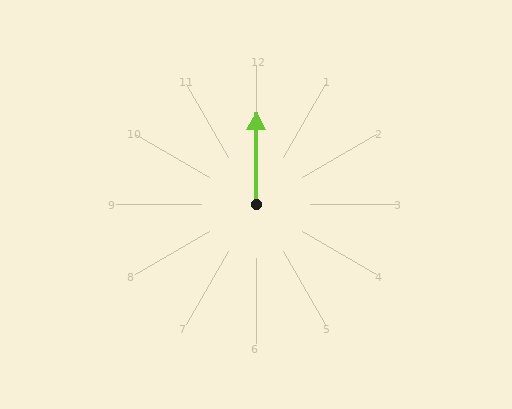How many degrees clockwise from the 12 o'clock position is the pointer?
Approximately 0 degrees.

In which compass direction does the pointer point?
North.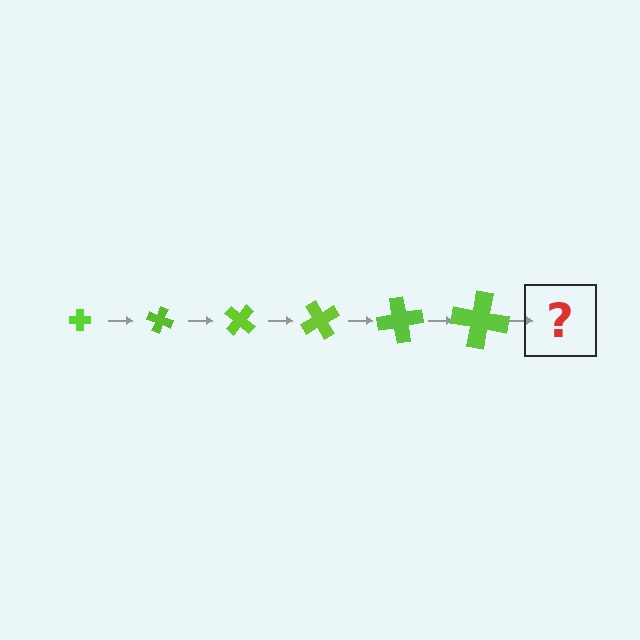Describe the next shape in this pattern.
It should be a cross, larger than the previous one and rotated 120 degrees from the start.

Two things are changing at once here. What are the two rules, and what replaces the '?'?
The two rules are that the cross grows larger each step and it rotates 20 degrees each step. The '?' should be a cross, larger than the previous one and rotated 120 degrees from the start.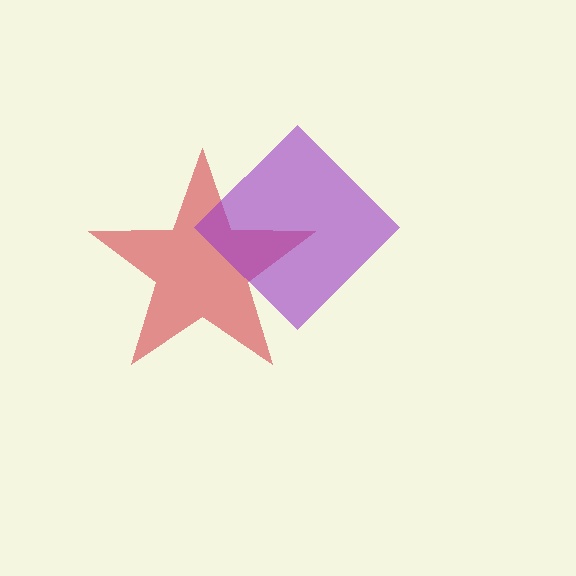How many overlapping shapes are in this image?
There are 2 overlapping shapes in the image.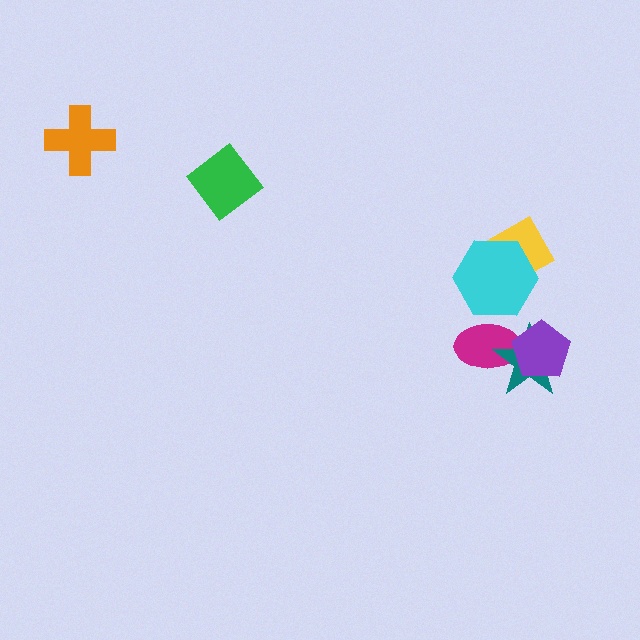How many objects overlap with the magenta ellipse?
3 objects overlap with the magenta ellipse.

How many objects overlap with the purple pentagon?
2 objects overlap with the purple pentagon.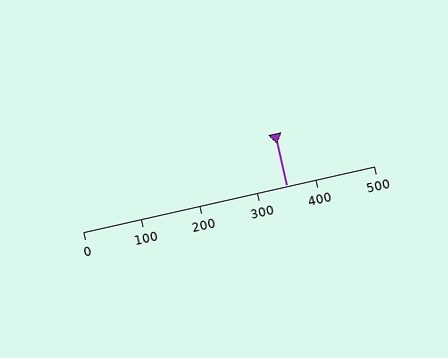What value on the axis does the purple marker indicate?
The marker indicates approximately 350.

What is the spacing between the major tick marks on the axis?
The major ticks are spaced 100 apart.